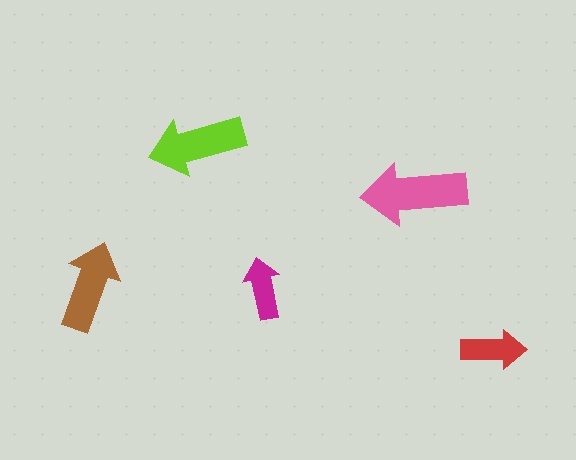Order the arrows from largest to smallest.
the pink one, the lime one, the brown one, the red one, the magenta one.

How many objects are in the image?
There are 5 objects in the image.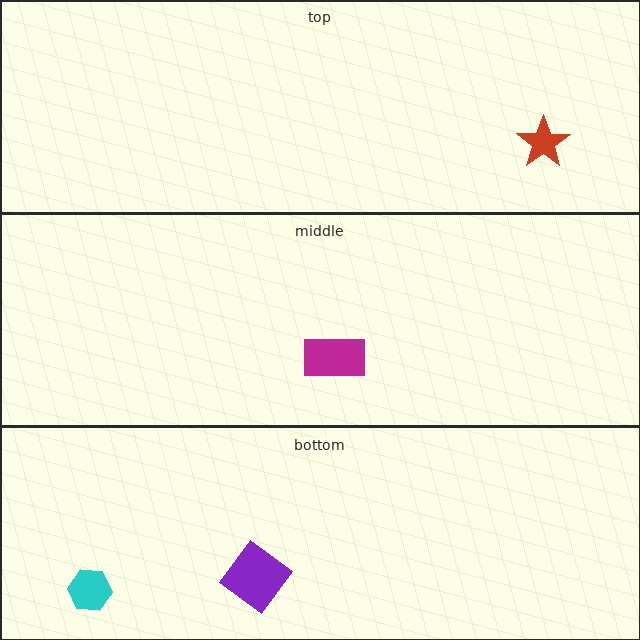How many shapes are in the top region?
1.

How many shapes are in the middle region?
1.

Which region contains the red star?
The top region.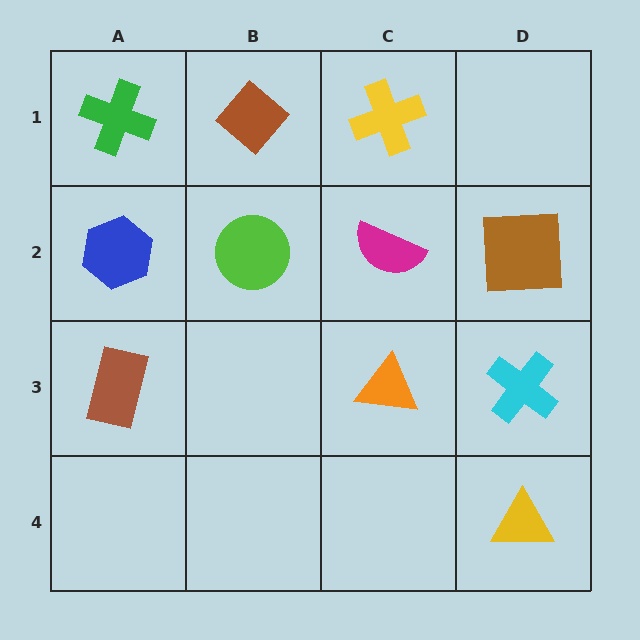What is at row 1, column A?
A green cross.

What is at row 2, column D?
A brown square.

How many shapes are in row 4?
1 shape.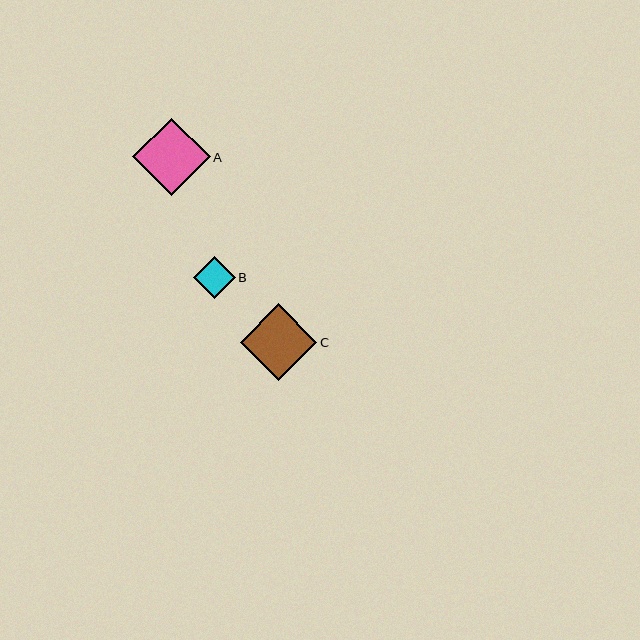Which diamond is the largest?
Diamond A is the largest with a size of approximately 78 pixels.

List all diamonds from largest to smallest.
From largest to smallest: A, C, B.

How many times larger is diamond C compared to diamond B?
Diamond C is approximately 1.8 times the size of diamond B.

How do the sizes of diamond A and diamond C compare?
Diamond A and diamond C are approximately the same size.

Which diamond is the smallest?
Diamond B is the smallest with a size of approximately 42 pixels.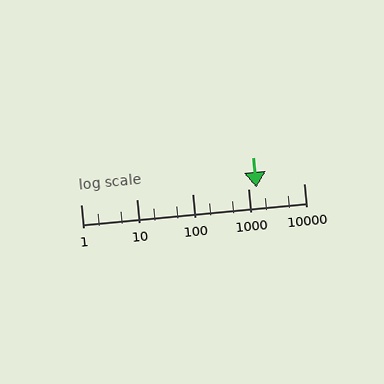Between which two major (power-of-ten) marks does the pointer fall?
The pointer is between 1000 and 10000.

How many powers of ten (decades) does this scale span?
The scale spans 4 decades, from 1 to 10000.